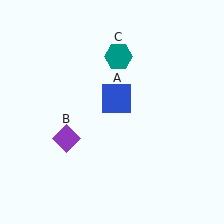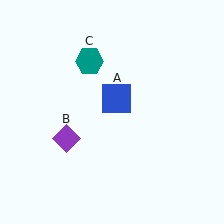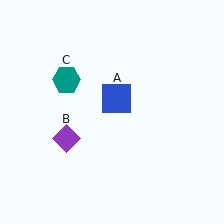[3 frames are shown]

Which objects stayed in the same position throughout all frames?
Blue square (object A) and purple diamond (object B) remained stationary.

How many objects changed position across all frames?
1 object changed position: teal hexagon (object C).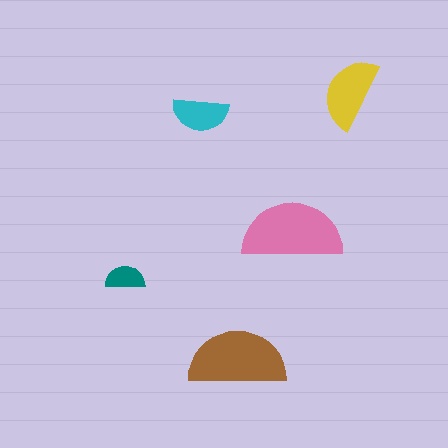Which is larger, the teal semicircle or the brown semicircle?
The brown one.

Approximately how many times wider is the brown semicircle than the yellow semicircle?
About 1.5 times wider.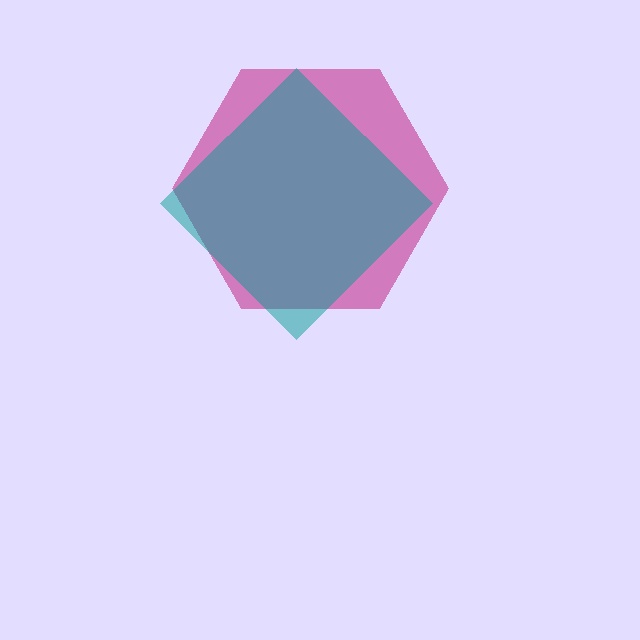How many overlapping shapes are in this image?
There are 2 overlapping shapes in the image.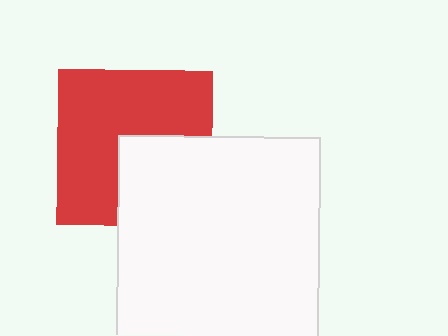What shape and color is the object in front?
The object in front is a white square.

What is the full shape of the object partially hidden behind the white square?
The partially hidden object is a red square.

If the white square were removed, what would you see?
You would see the complete red square.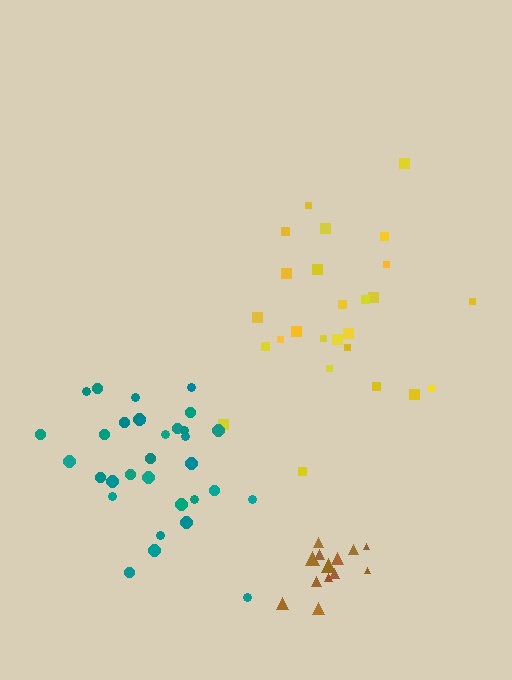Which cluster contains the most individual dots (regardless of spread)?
Teal (32).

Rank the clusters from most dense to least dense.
brown, teal, yellow.